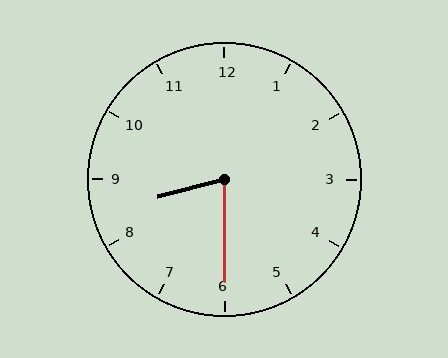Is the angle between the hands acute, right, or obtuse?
It is acute.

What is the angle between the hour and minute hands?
Approximately 75 degrees.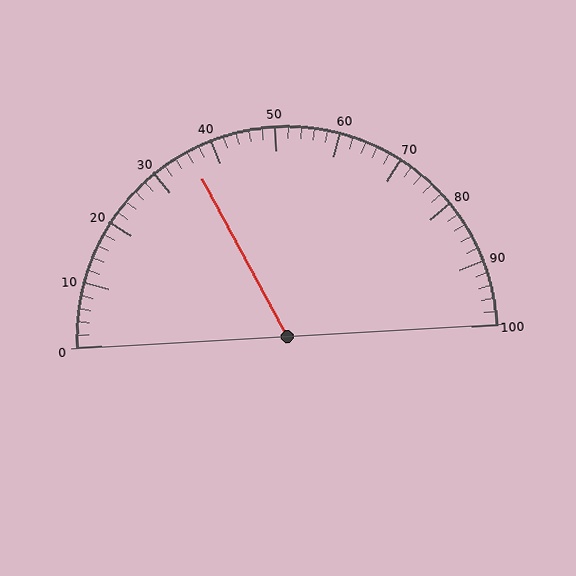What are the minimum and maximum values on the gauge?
The gauge ranges from 0 to 100.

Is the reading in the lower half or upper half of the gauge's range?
The reading is in the lower half of the range (0 to 100).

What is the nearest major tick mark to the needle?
The nearest major tick mark is 40.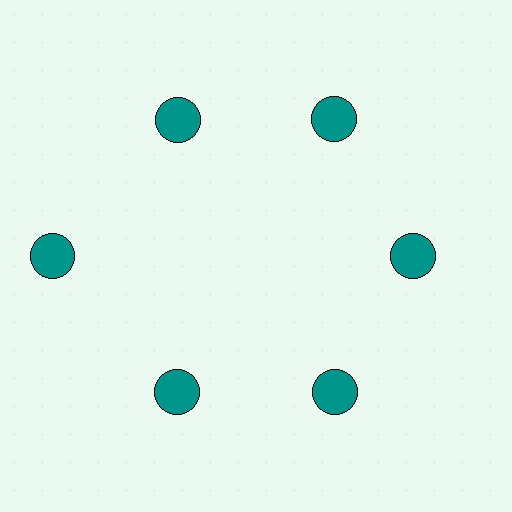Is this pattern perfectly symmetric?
No. The 6 teal circles are arranged in a ring, but one element near the 9 o'clock position is pushed outward from the center, breaking the 6-fold rotational symmetry.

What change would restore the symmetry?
The symmetry would be restored by moving it inward, back onto the ring so that all 6 circles sit at equal angles and equal distance from the center.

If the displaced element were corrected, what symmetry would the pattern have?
It would have 6-fold rotational symmetry — the pattern would map onto itself every 60 degrees.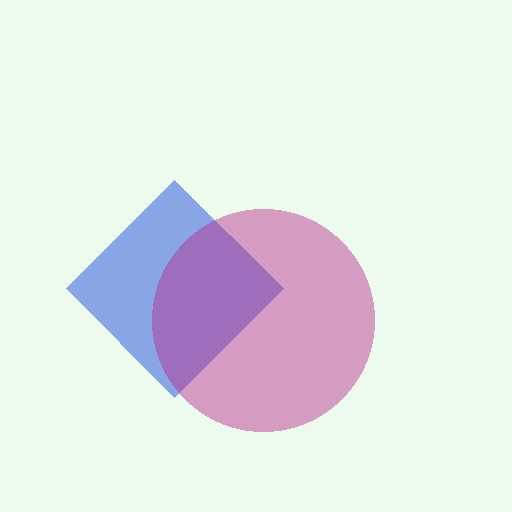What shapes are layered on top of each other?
The layered shapes are: a blue diamond, a magenta circle.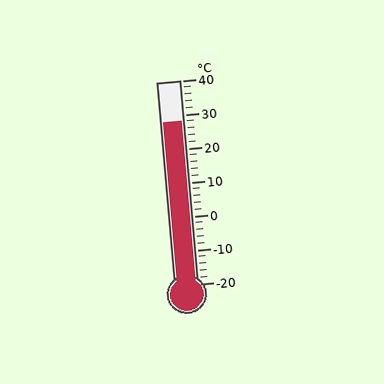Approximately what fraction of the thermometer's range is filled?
The thermometer is filled to approximately 80% of its range.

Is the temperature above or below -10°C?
The temperature is above -10°C.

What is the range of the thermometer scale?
The thermometer scale ranges from -20°C to 40°C.